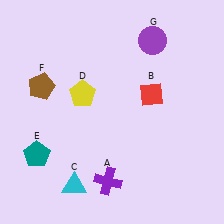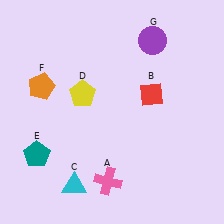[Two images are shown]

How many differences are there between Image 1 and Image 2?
There are 2 differences between the two images.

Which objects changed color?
A changed from purple to pink. F changed from brown to orange.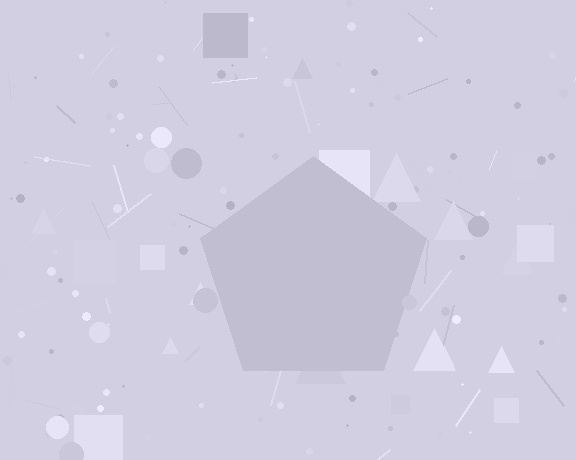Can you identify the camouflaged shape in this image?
The camouflaged shape is a pentagon.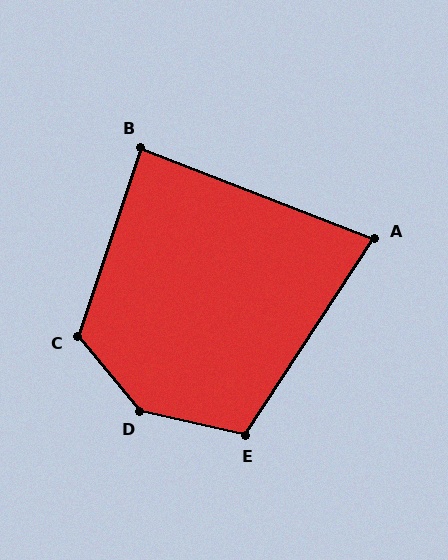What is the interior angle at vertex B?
Approximately 87 degrees (approximately right).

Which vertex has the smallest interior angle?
A, at approximately 78 degrees.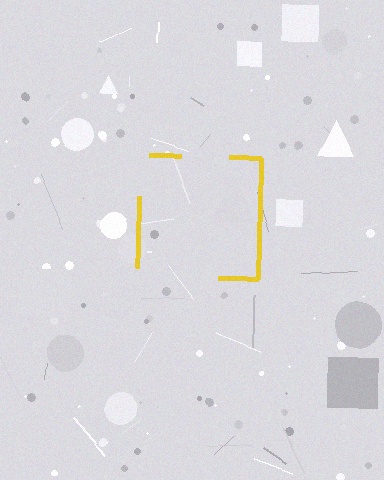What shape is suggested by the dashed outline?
The dashed outline suggests a square.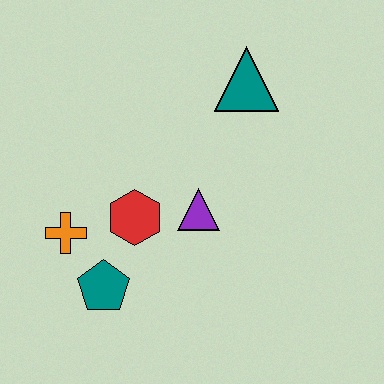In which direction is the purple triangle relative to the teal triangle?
The purple triangle is below the teal triangle.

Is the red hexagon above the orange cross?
Yes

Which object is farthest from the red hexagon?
The teal triangle is farthest from the red hexagon.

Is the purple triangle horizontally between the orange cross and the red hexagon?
No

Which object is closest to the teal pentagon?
The orange cross is closest to the teal pentagon.